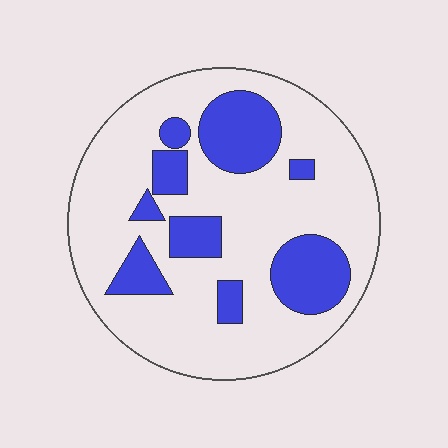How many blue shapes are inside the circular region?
9.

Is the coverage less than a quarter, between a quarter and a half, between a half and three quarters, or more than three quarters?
Between a quarter and a half.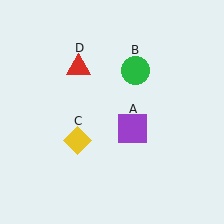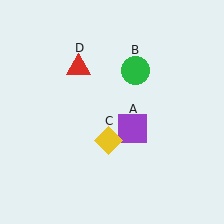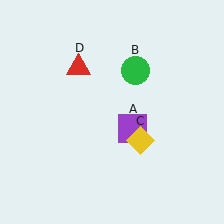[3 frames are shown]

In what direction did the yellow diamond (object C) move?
The yellow diamond (object C) moved right.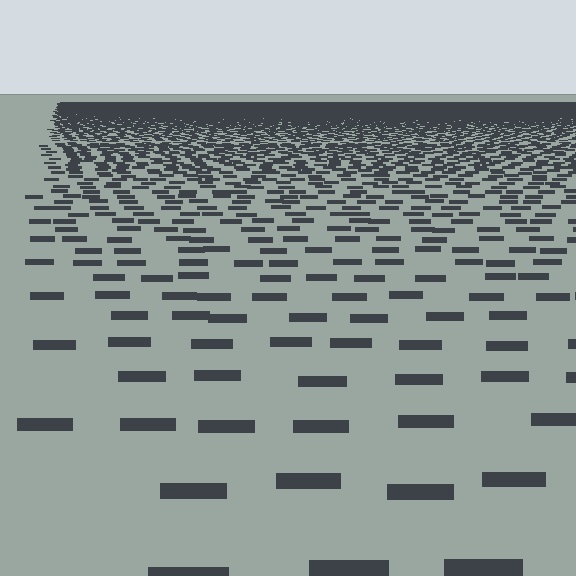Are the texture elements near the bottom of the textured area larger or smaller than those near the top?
Larger. Near the bottom, elements are closer to the viewer and appear at a bigger on-screen size.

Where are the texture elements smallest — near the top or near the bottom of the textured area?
Near the top.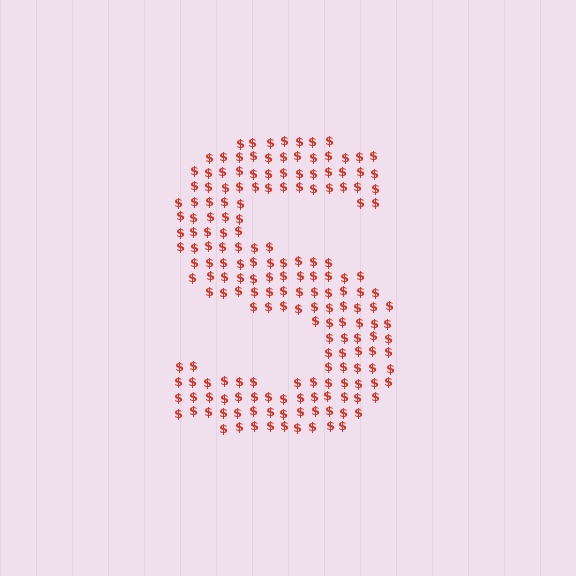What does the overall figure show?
The overall figure shows the letter S.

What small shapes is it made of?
It is made of small dollar signs.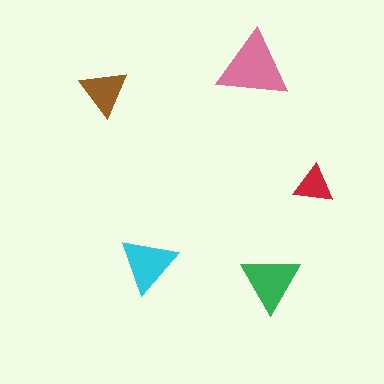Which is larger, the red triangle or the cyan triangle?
The cyan one.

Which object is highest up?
The pink triangle is topmost.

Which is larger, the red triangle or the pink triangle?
The pink one.